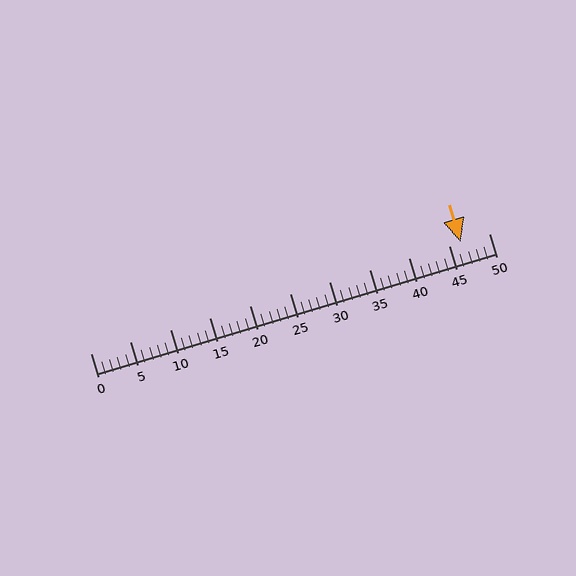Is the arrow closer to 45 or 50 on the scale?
The arrow is closer to 45.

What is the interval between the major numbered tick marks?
The major tick marks are spaced 5 units apart.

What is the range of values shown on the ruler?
The ruler shows values from 0 to 50.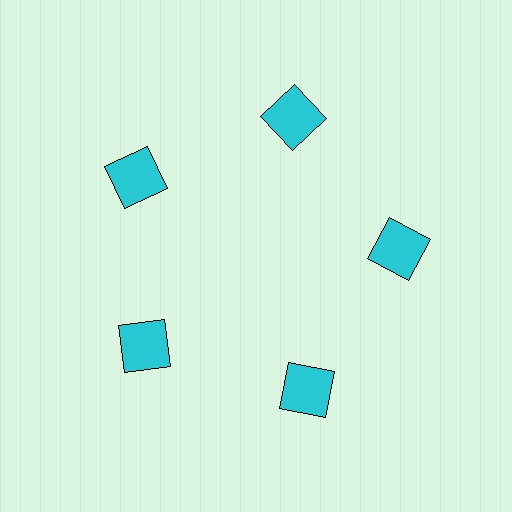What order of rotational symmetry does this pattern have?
This pattern has 5-fold rotational symmetry.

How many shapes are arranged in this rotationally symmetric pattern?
There are 5 shapes, arranged in 5 groups of 1.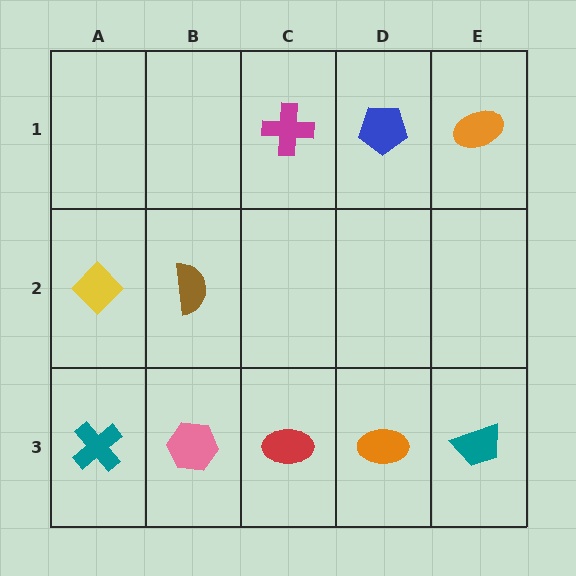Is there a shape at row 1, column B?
No, that cell is empty.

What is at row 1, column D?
A blue pentagon.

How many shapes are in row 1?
3 shapes.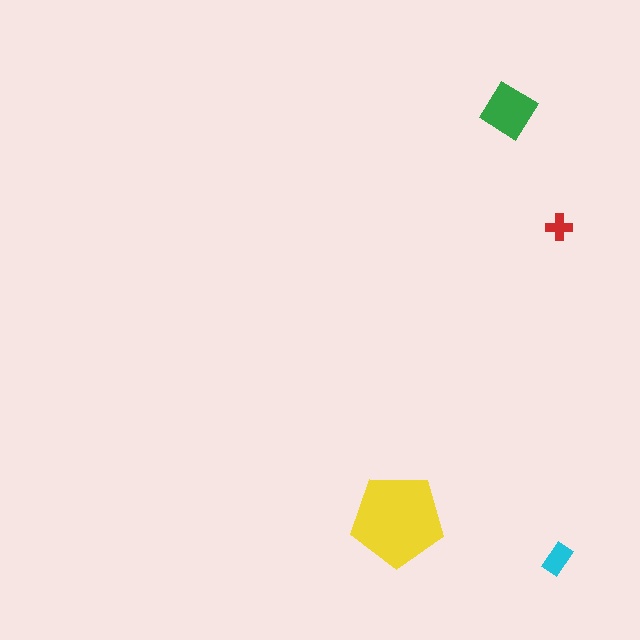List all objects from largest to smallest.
The yellow pentagon, the green diamond, the cyan rectangle, the red cross.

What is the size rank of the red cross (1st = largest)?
4th.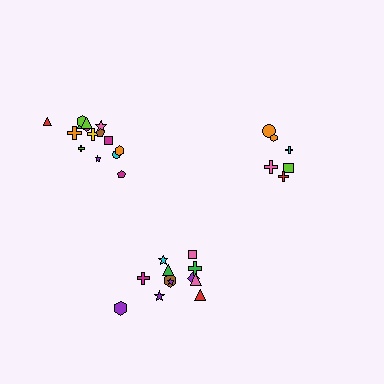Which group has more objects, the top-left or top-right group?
The top-left group.